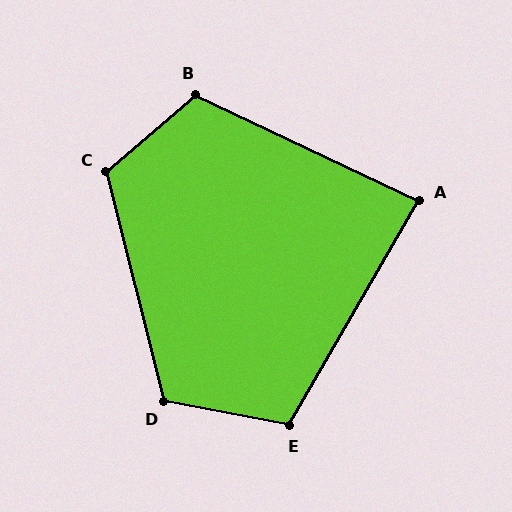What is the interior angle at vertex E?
Approximately 109 degrees (obtuse).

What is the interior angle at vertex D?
Approximately 115 degrees (obtuse).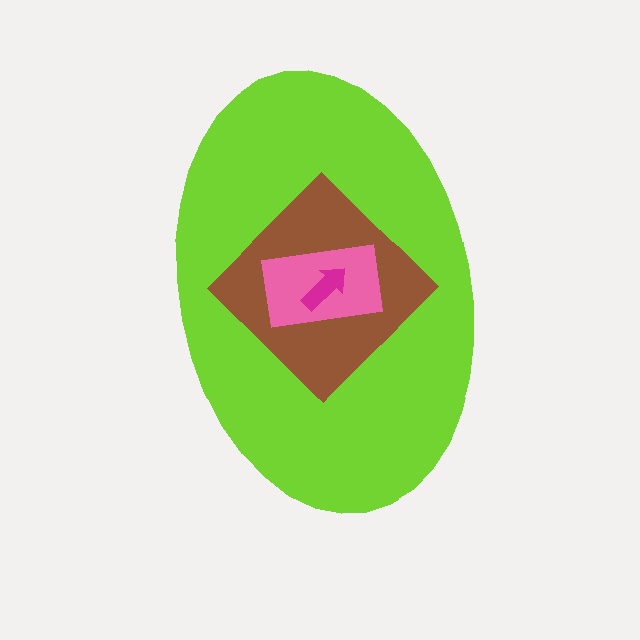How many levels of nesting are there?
4.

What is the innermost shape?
The magenta arrow.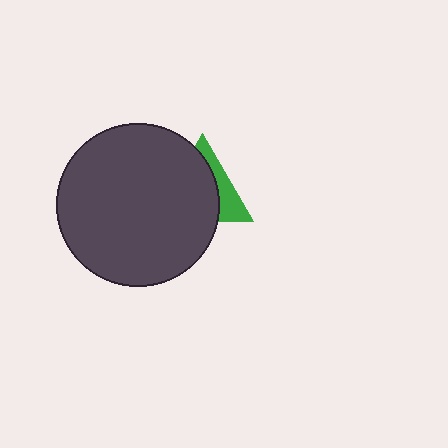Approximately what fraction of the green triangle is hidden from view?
Roughly 67% of the green triangle is hidden behind the dark gray circle.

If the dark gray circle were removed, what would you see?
You would see the complete green triangle.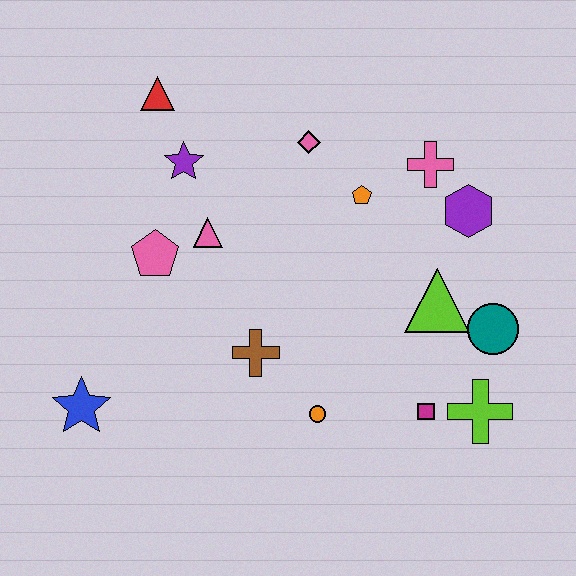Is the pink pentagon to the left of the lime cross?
Yes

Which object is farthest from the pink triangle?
The lime cross is farthest from the pink triangle.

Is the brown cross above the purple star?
No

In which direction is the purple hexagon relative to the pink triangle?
The purple hexagon is to the right of the pink triangle.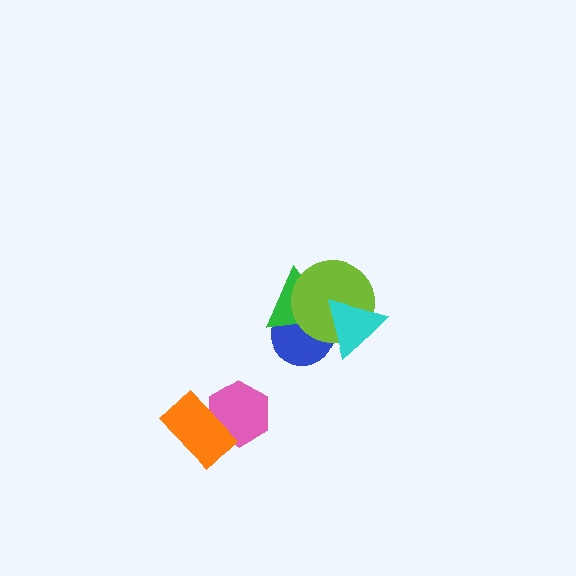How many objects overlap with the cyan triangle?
3 objects overlap with the cyan triangle.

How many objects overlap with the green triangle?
3 objects overlap with the green triangle.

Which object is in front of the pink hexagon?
The orange rectangle is in front of the pink hexagon.